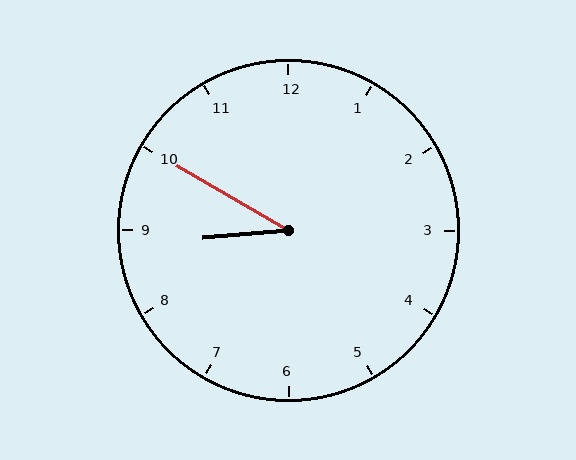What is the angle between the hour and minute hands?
Approximately 35 degrees.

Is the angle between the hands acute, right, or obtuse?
It is acute.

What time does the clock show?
8:50.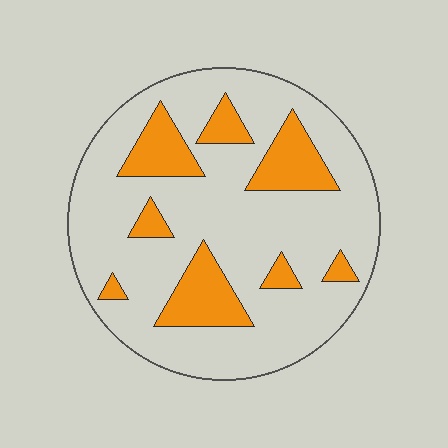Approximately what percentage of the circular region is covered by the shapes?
Approximately 20%.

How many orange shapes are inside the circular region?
8.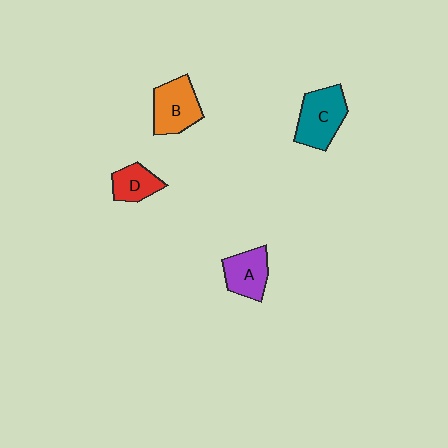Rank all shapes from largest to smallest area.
From largest to smallest: C (teal), B (orange), A (purple), D (red).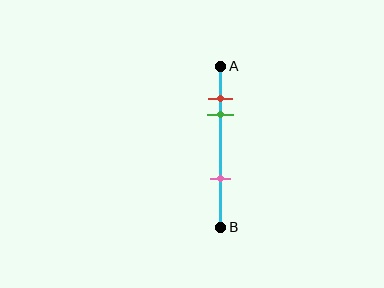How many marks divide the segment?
There are 3 marks dividing the segment.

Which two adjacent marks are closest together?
The red and green marks are the closest adjacent pair.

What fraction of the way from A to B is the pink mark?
The pink mark is approximately 70% (0.7) of the way from A to B.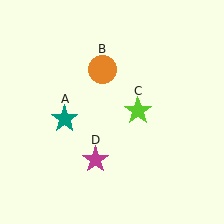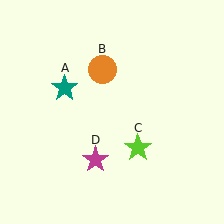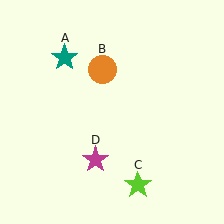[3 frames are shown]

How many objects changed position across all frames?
2 objects changed position: teal star (object A), lime star (object C).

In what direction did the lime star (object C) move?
The lime star (object C) moved down.